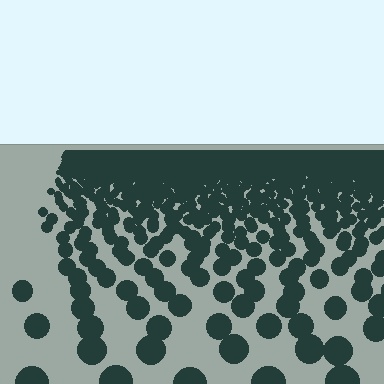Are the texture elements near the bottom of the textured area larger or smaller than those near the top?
Larger. Near the bottom, elements are closer to the viewer and appear at a bigger on-screen size.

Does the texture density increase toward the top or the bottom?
Density increases toward the top.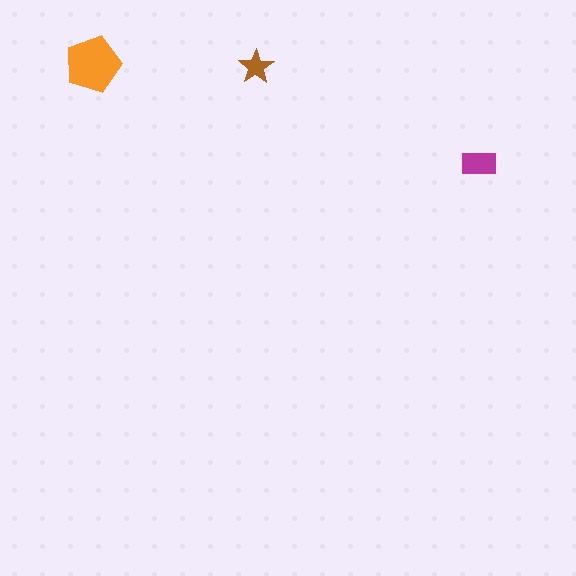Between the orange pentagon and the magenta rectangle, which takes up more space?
The orange pentagon.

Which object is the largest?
The orange pentagon.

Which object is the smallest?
The brown star.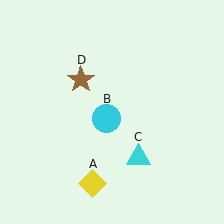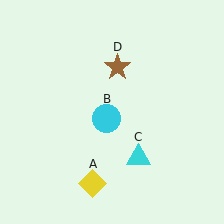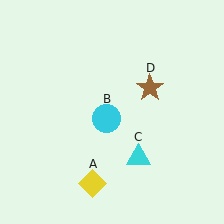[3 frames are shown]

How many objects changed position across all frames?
1 object changed position: brown star (object D).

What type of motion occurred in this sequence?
The brown star (object D) rotated clockwise around the center of the scene.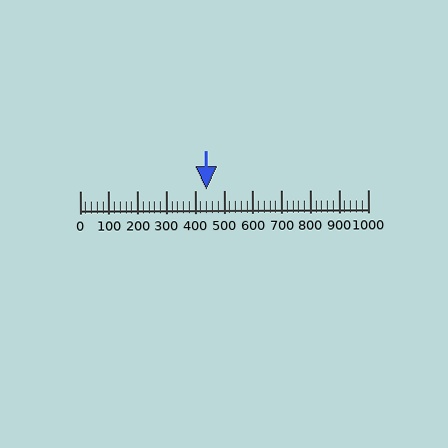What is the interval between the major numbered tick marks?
The major tick marks are spaced 100 units apart.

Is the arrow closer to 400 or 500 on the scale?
The arrow is closer to 400.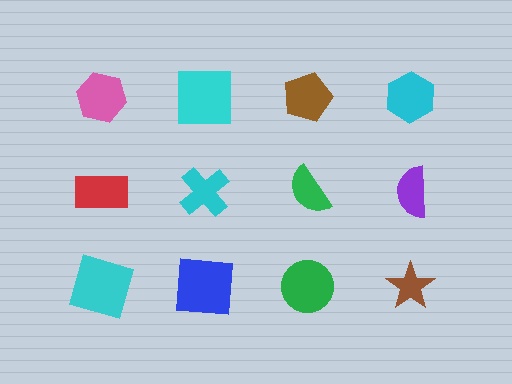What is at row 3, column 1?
A cyan square.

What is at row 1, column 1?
A pink hexagon.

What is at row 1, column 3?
A brown pentagon.